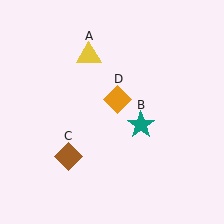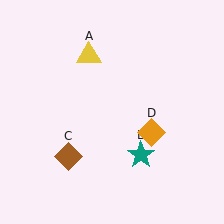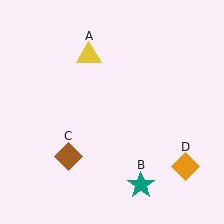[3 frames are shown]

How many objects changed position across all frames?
2 objects changed position: teal star (object B), orange diamond (object D).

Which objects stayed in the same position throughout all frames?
Yellow triangle (object A) and brown diamond (object C) remained stationary.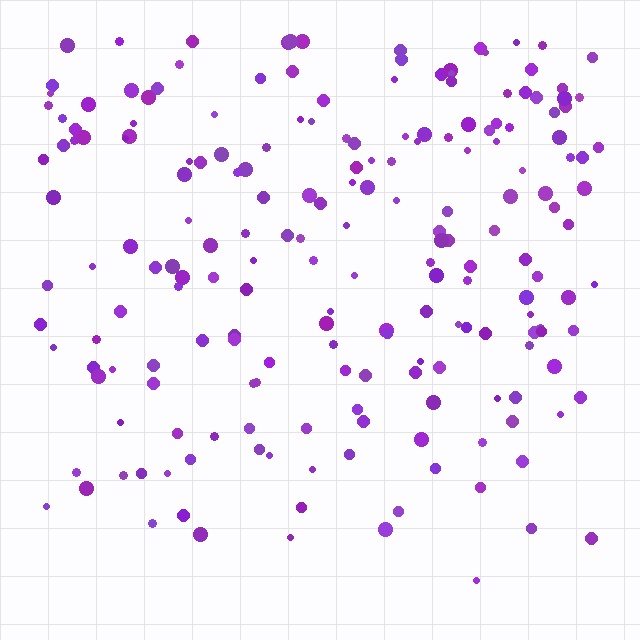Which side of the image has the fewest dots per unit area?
The bottom.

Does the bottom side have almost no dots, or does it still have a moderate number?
Still a moderate number, just noticeably fewer than the top.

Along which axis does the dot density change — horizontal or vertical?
Vertical.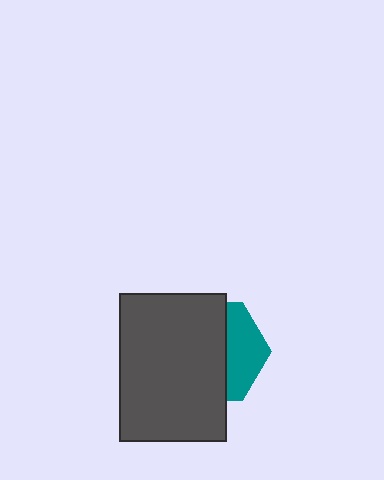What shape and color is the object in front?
The object in front is a dark gray rectangle.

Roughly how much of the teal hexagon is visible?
A small part of it is visible (roughly 35%).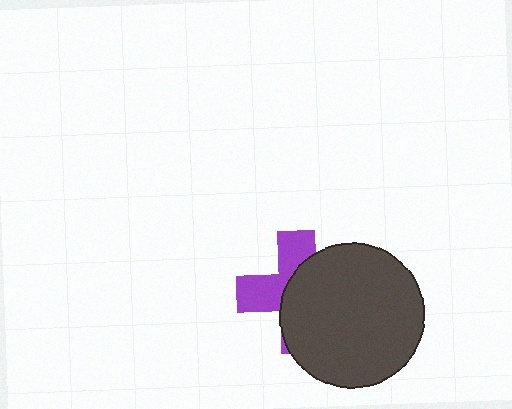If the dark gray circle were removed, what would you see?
You would see the complete purple cross.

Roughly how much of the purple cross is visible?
A small part of it is visible (roughly 41%).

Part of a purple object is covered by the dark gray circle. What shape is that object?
It is a cross.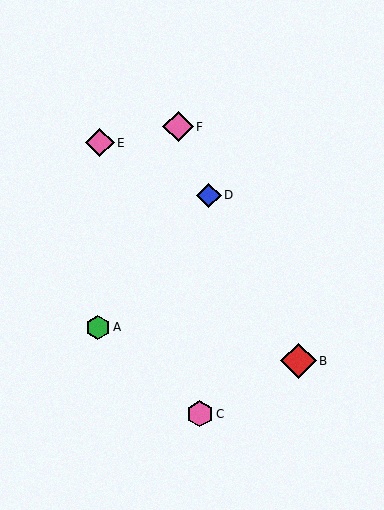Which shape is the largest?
The red diamond (labeled B) is the largest.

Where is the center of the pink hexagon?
The center of the pink hexagon is at (200, 414).